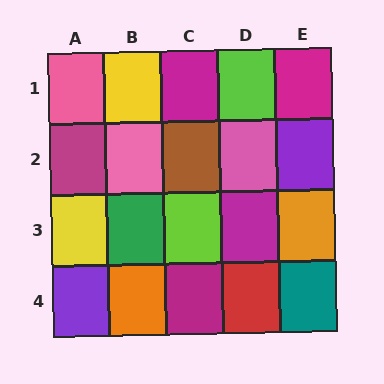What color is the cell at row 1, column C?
Magenta.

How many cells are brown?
1 cell is brown.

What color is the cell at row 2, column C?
Brown.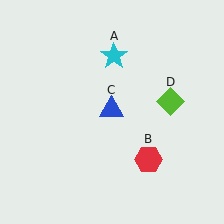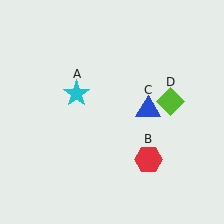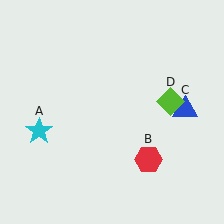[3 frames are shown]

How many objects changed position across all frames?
2 objects changed position: cyan star (object A), blue triangle (object C).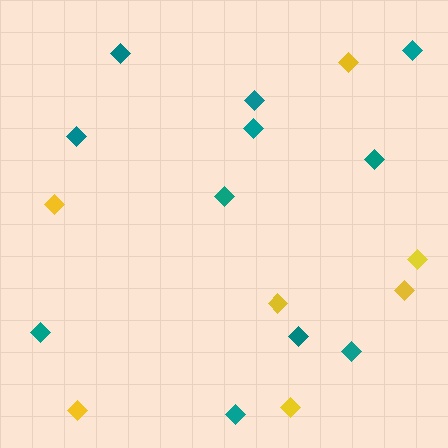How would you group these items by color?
There are 2 groups: one group of teal diamonds (11) and one group of yellow diamonds (7).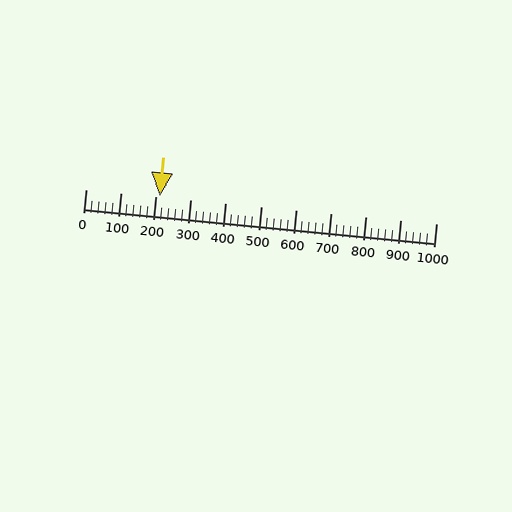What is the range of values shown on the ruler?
The ruler shows values from 0 to 1000.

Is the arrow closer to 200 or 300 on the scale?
The arrow is closer to 200.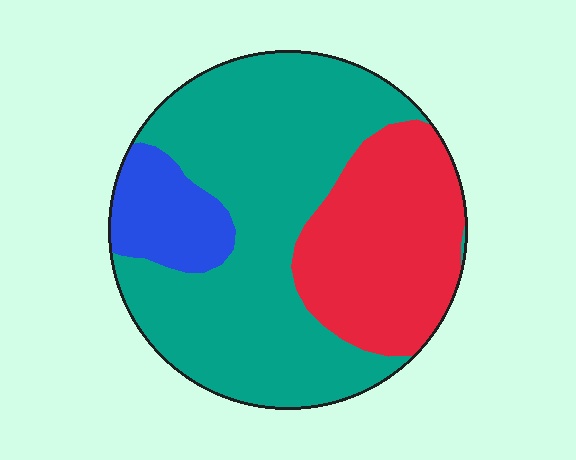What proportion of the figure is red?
Red takes up between a sixth and a third of the figure.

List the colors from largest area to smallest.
From largest to smallest: teal, red, blue.